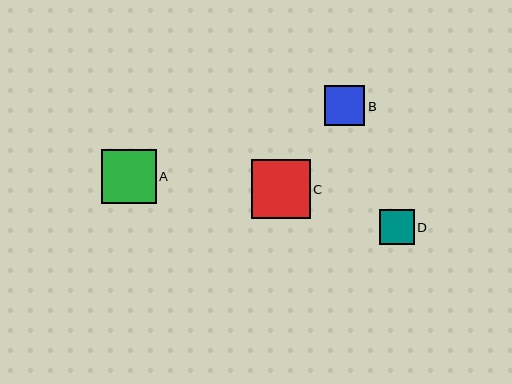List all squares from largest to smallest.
From largest to smallest: C, A, B, D.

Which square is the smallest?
Square D is the smallest with a size of approximately 35 pixels.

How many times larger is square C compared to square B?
Square C is approximately 1.5 times the size of square B.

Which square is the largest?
Square C is the largest with a size of approximately 59 pixels.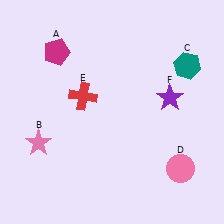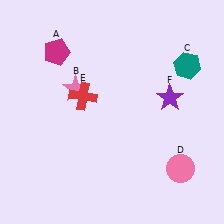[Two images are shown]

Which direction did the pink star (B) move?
The pink star (B) moved up.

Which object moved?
The pink star (B) moved up.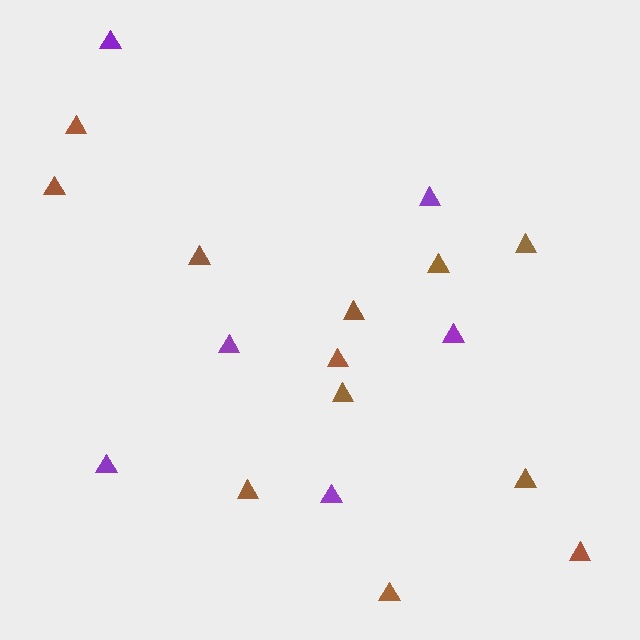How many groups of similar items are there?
There are 2 groups: one group of brown triangles (12) and one group of purple triangles (6).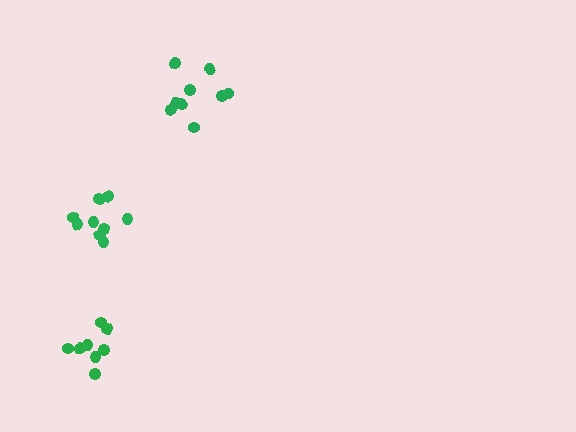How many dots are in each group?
Group 1: 9 dots, Group 2: 8 dots, Group 3: 9 dots (26 total).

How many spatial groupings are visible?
There are 3 spatial groupings.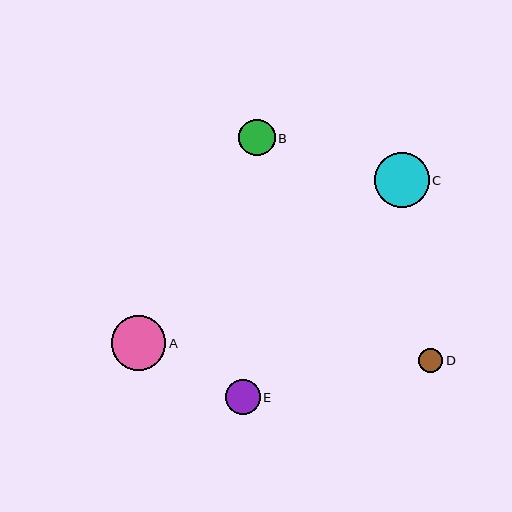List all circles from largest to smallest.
From largest to smallest: C, A, B, E, D.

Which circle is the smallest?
Circle D is the smallest with a size of approximately 24 pixels.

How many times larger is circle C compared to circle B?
Circle C is approximately 1.5 times the size of circle B.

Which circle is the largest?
Circle C is the largest with a size of approximately 55 pixels.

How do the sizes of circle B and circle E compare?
Circle B and circle E are approximately the same size.